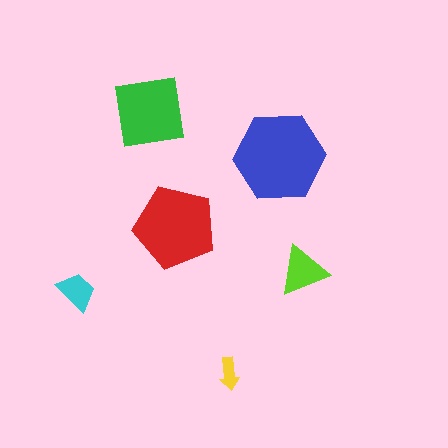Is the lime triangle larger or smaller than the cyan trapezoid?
Larger.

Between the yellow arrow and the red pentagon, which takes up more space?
The red pentagon.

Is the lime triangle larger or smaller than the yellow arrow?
Larger.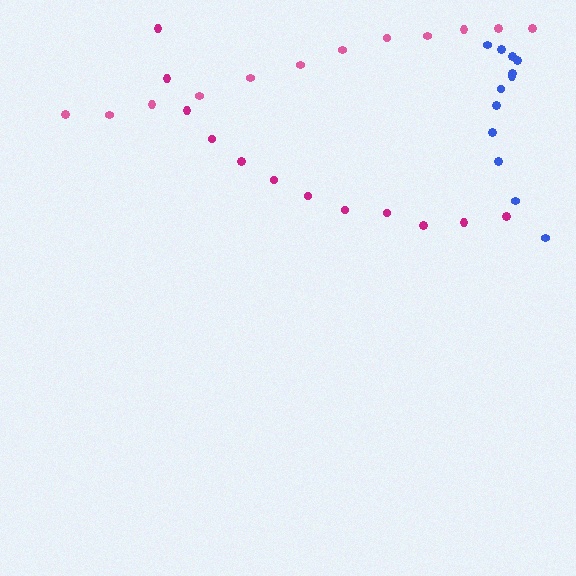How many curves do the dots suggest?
There are 3 distinct paths.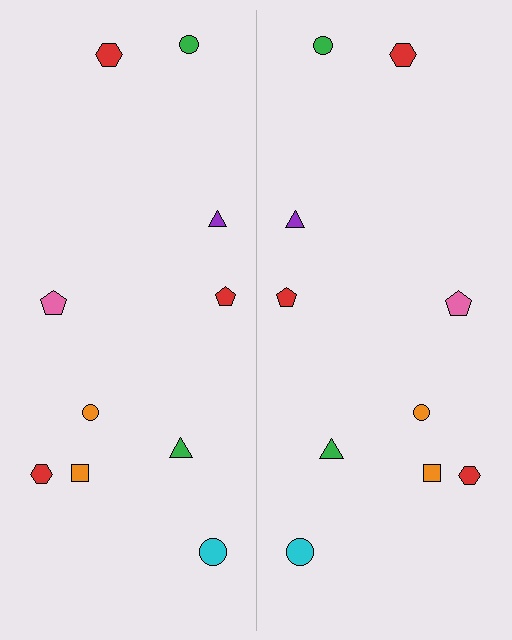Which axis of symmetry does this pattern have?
The pattern has a vertical axis of symmetry running through the center of the image.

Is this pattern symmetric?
Yes, this pattern has bilateral (reflection) symmetry.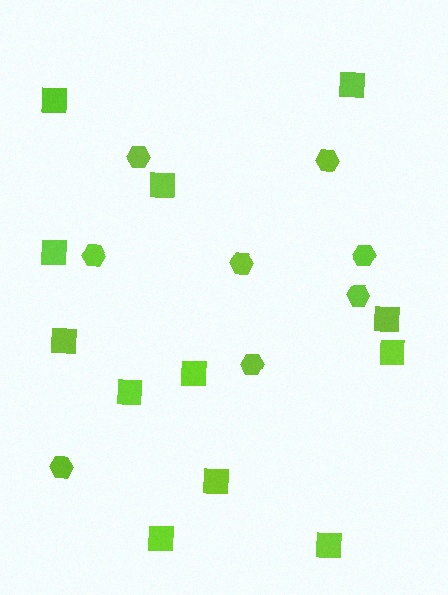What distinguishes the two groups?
There are 2 groups: one group of squares (12) and one group of hexagons (8).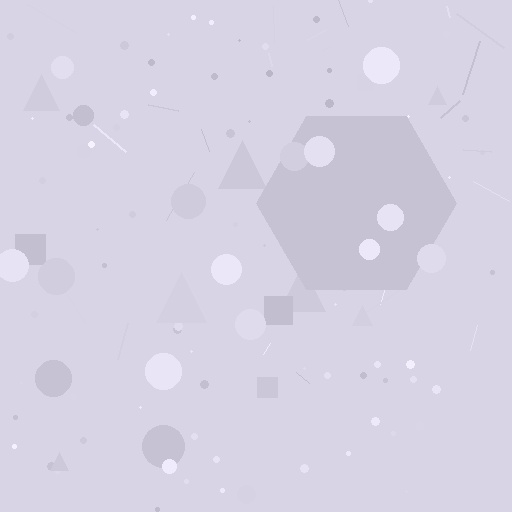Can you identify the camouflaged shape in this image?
The camouflaged shape is a hexagon.